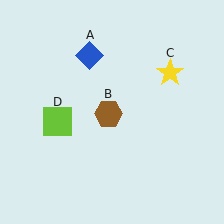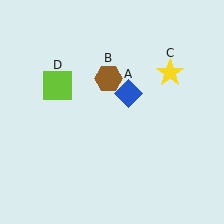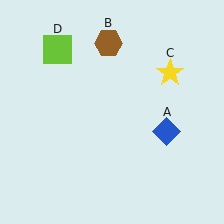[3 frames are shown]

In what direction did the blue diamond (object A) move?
The blue diamond (object A) moved down and to the right.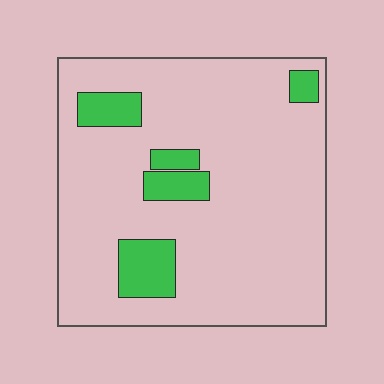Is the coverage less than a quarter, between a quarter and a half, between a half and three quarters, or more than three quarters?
Less than a quarter.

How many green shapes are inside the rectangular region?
5.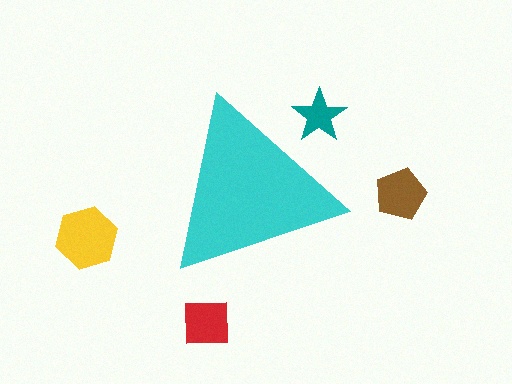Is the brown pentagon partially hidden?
No, the brown pentagon is fully visible.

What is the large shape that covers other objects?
A cyan triangle.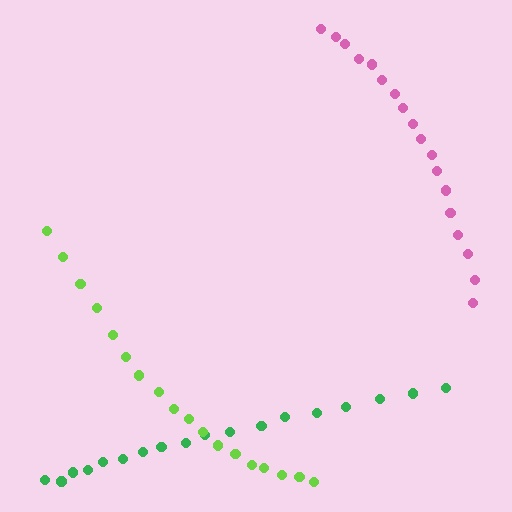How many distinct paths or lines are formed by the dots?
There are 3 distinct paths.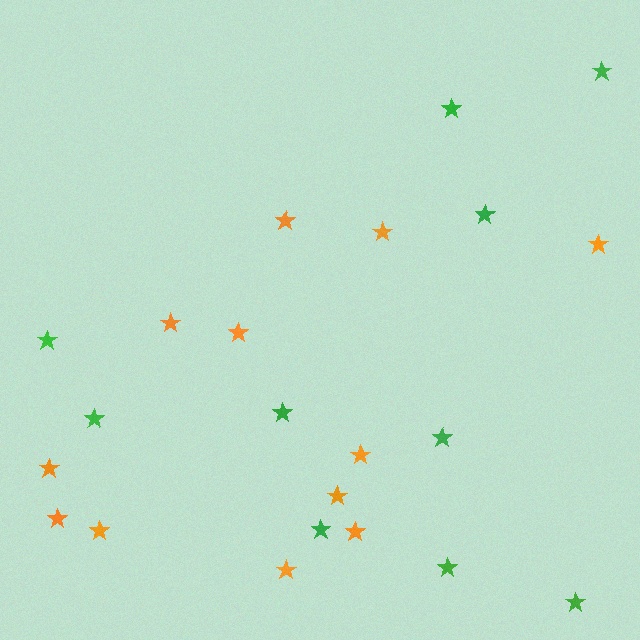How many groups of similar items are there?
There are 2 groups: one group of orange stars (12) and one group of green stars (10).